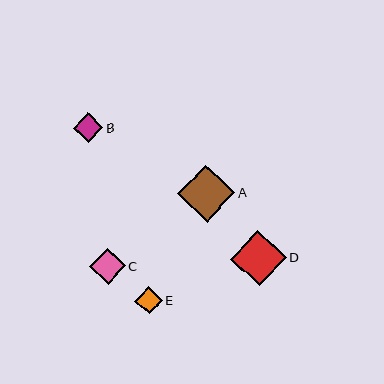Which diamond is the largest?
Diamond A is the largest with a size of approximately 58 pixels.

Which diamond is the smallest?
Diamond E is the smallest with a size of approximately 28 pixels.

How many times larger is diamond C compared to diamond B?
Diamond C is approximately 1.2 times the size of diamond B.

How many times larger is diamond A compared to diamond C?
Diamond A is approximately 1.6 times the size of diamond C.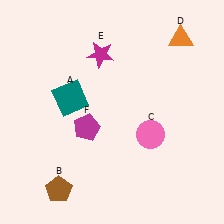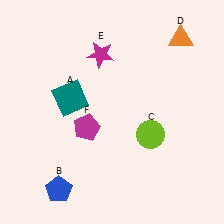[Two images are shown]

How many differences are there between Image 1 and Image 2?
There are 2 differences between the two images.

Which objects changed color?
B changed from brown to blue. C changed from pink to lime.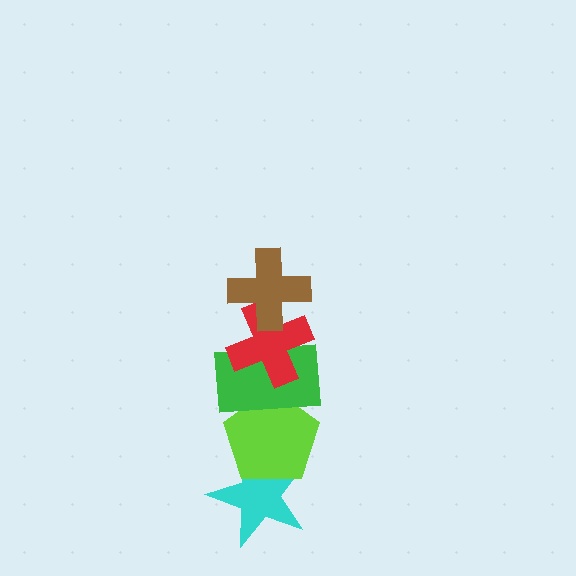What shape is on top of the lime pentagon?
The green rectangle is on top of the lime pentagon.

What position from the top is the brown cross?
The brown cross is 1st from the top.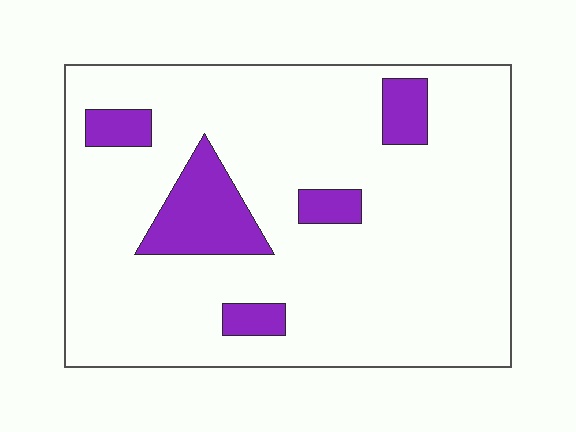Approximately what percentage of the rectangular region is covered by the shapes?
Approximately 15%.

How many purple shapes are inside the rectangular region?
5.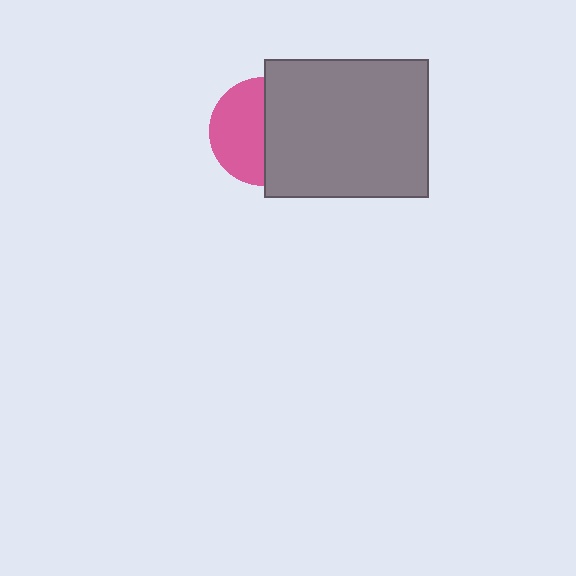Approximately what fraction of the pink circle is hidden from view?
Roughly 51% of the pink circle is hidden behind the gray rectangle.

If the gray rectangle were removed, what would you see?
You would see the complete pink circle.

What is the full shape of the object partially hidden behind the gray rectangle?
The partially hidden object is a pink circle.